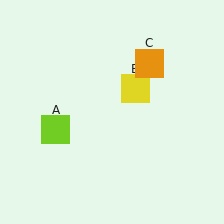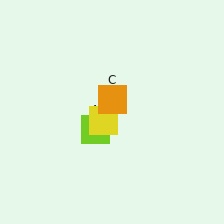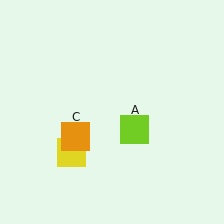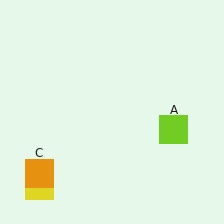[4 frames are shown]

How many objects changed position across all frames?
3 objects changed position: lime square (object A), yellow square (object B), orange square (object C).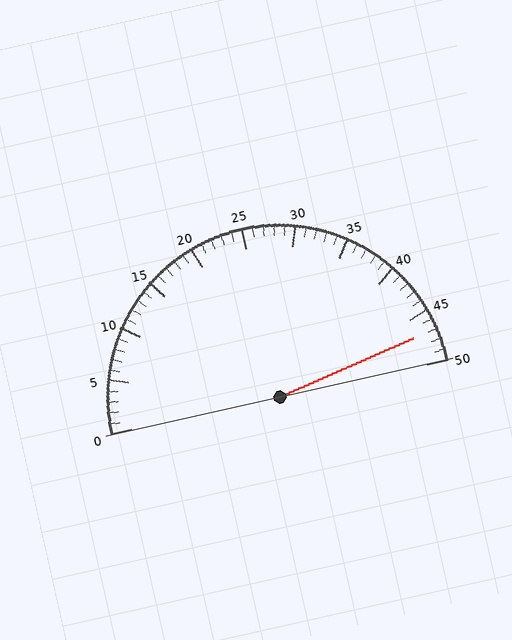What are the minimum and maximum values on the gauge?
The gauge ranges from 0 to 50.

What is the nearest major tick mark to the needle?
The nearest major tick mark is 45.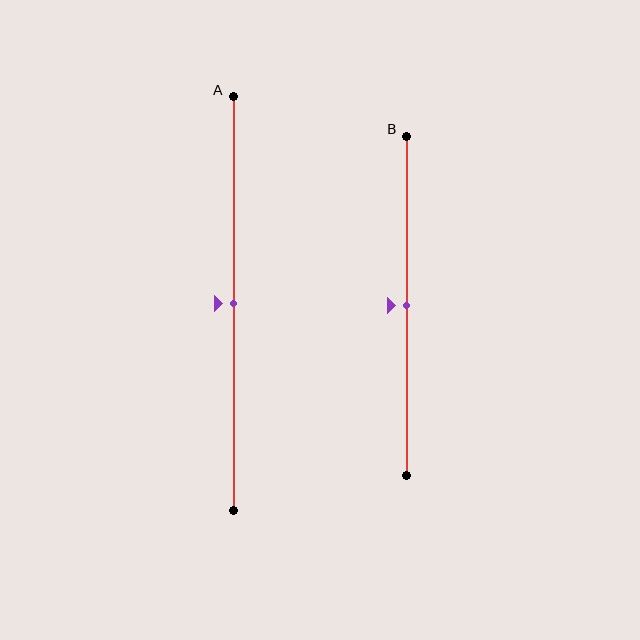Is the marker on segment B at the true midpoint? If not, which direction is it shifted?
Yes, the marker on segment B is at the true midpoint.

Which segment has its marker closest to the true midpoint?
Segment A has its marker closest to the true midpoint.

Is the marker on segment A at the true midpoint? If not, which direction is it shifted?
Yes, the marker on segment A is at the true midpoint.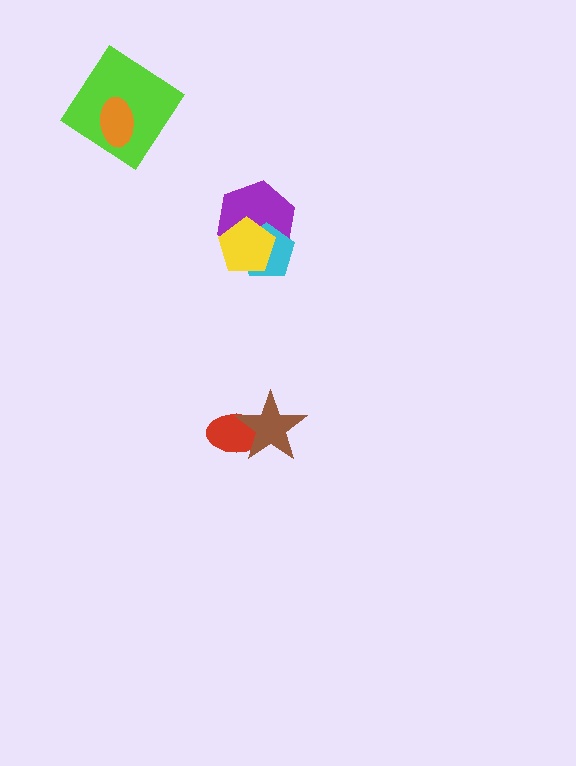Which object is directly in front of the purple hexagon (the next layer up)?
The cyan pentagon is directly in front of the purple hexagon.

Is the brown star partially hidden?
No, no other shape covers it.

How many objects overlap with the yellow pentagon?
2 objects overlap with the yellow pentagon.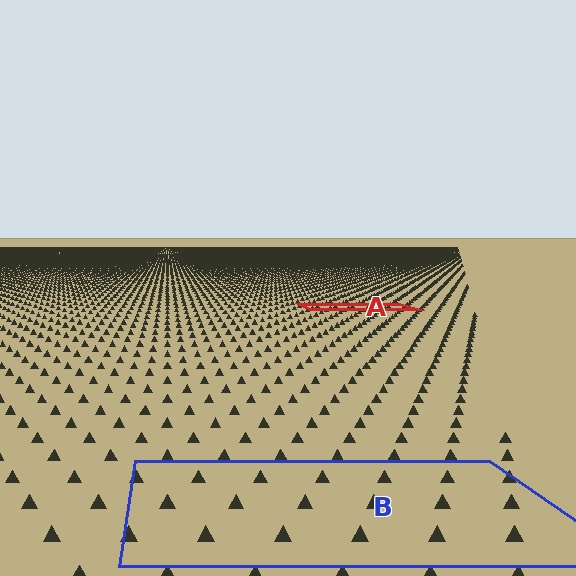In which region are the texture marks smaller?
The texture marks are smaller in region A, because it is farther away.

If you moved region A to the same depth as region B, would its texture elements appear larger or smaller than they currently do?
They would appear larger. At a closer depth, the same texture elements are projected at a bigger on-screen size.